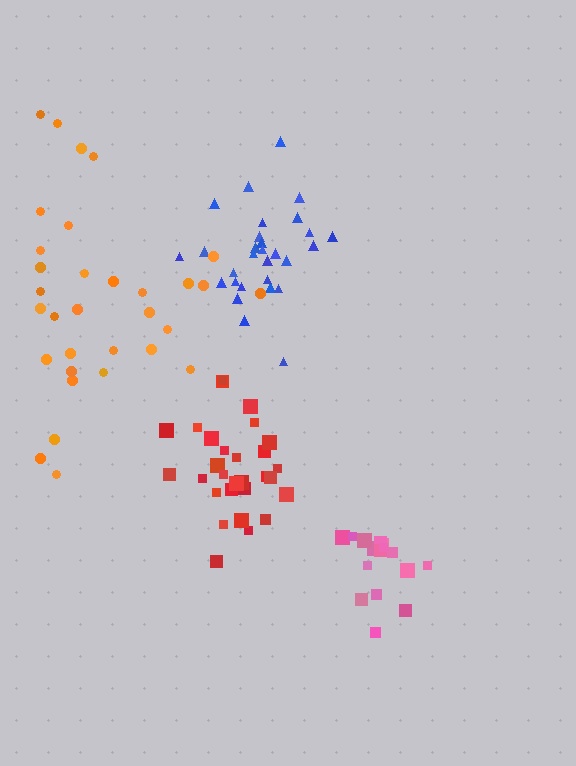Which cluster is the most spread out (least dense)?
Orange.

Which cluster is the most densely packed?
Pink.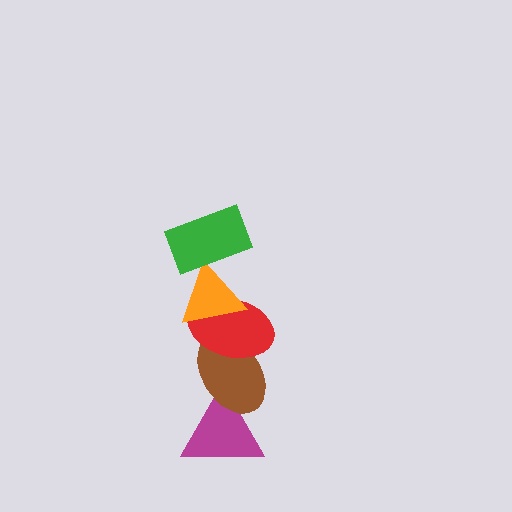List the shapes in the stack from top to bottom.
From top to bottom: the green rectangle, the orange triangle, the red ellipse, the brown ellipse, the magenta triangle.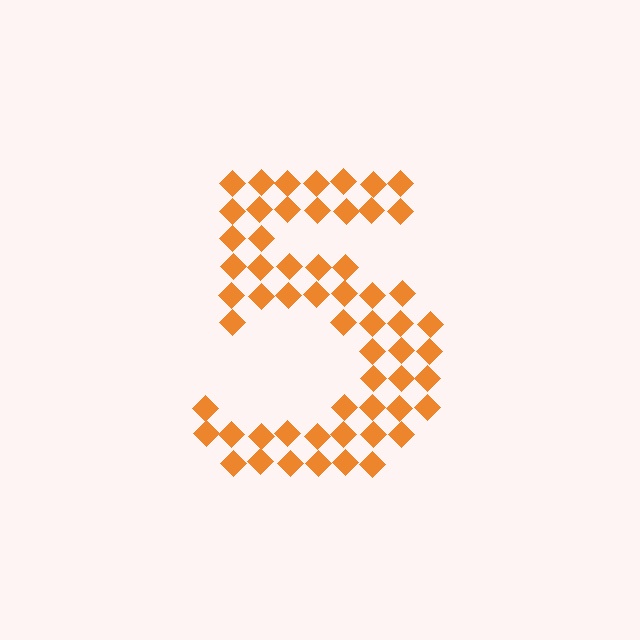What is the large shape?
The large shape is the digit 5.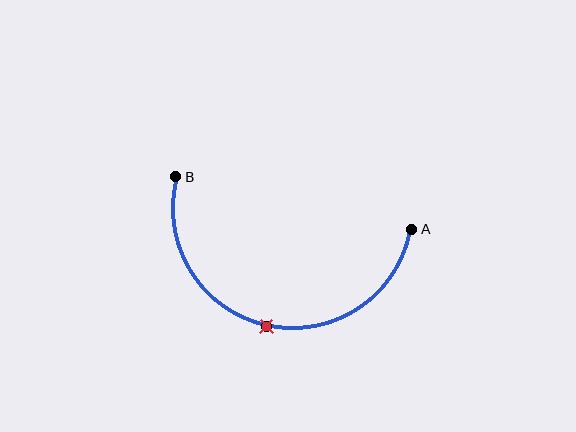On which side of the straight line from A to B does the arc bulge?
The arc bulges below the straight line connecting A and B.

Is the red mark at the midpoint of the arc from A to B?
Yes. The red mark lies on the arc at equal arc-length from both A and B — it is the arc midpoint.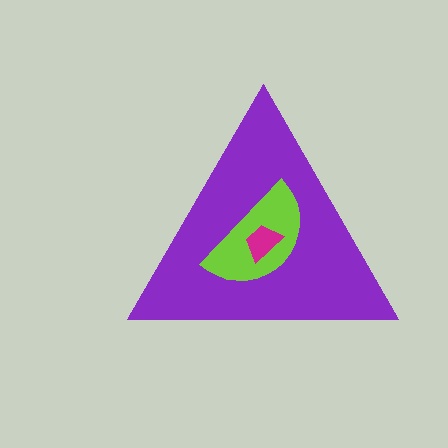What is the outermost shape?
The purple triangle.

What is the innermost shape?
The magenta trapezoid.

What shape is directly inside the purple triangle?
The lime semicircle.